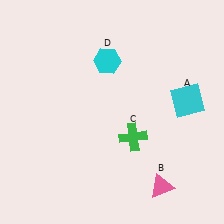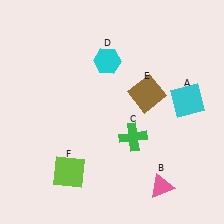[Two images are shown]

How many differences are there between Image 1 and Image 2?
There are 2 differences between the two images.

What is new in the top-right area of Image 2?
A brown square (E) was added in the top-right area of Image 2.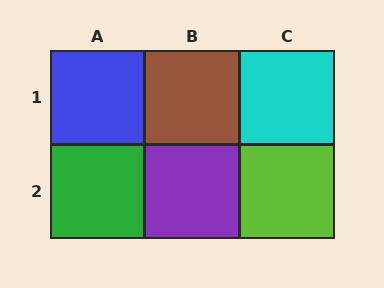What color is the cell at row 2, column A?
Green.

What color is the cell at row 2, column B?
Purple.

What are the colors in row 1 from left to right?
Blue, brown, cyan.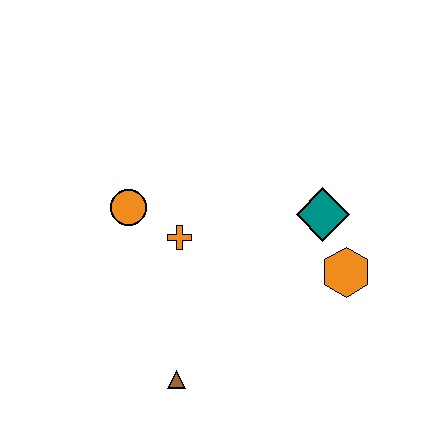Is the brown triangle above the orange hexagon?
No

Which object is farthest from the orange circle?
The orange hexagon is farthest from the orange circle.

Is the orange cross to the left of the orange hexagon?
Yes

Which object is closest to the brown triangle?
The orange cross is closest to the brown triangle.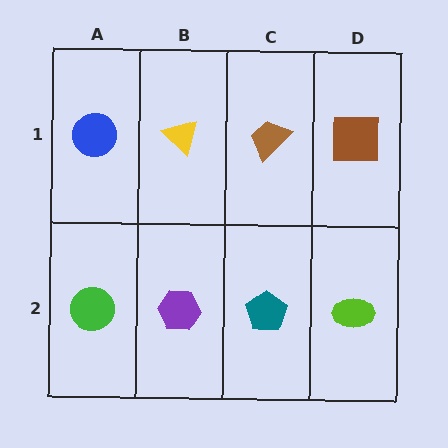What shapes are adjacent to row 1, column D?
A lime ellipse (row 2, column D), a brown trapezoid (row 1, column C).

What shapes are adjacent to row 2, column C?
A brown trapezoid (row 1, column C), a purple hexagon (row 2, column B), a lime ellipse (row 2, column D).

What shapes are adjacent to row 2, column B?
A yellow triangle (row 1, column B), a green circle (row 2, column A), a teal pentagon (row 2, column C).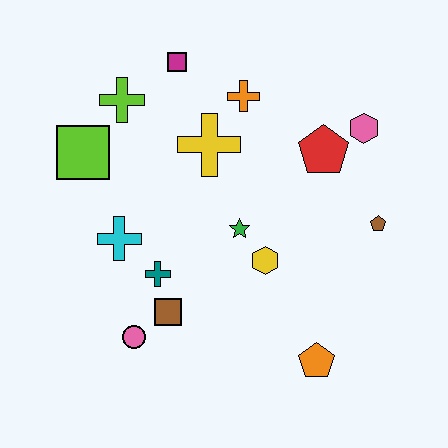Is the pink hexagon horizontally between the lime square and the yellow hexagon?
No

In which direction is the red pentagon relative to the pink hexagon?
The red pentagon is to the left of the pink hexagon.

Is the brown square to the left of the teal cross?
No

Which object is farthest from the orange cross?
The orange pentagon is farthest from the orange cross.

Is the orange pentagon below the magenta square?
Yes